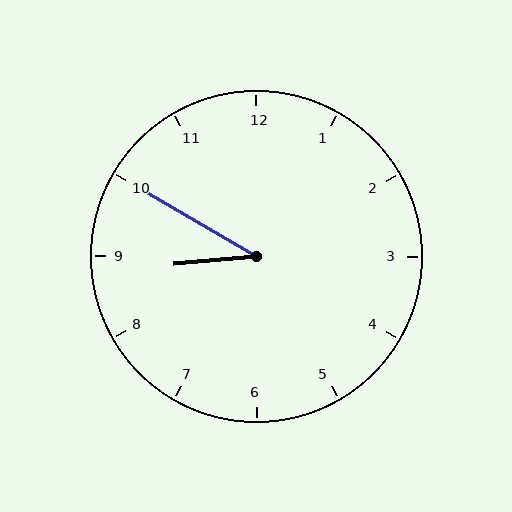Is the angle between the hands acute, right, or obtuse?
It is acute.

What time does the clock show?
8:50.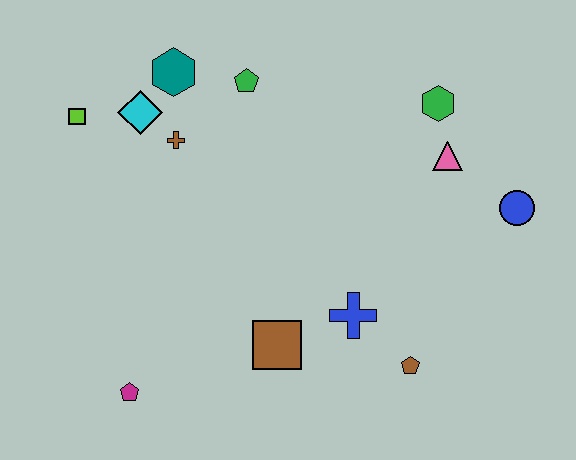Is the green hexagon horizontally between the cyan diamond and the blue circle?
Yes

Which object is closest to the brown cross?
The cyan diamond is closest to the brown cross.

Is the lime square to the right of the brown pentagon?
No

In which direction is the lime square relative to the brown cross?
The lime square is to the left of the brown cross.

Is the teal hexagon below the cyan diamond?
No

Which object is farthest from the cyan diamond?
The blue circle is farthest from the cyan diamond.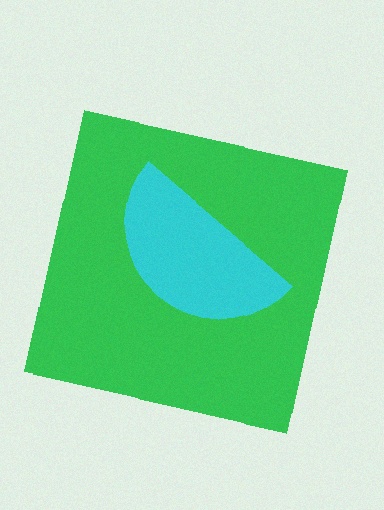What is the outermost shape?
The green square.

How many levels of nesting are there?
2.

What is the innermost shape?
The cyan semicircle.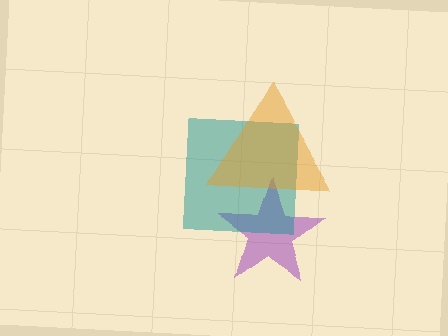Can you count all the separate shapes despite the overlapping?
Yes, there are 3 separate shapes.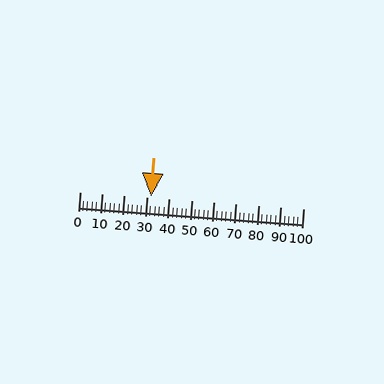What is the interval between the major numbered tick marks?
The major tick marks are spaced 10 units apart.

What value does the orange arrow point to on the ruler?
The orange arrow points to approximately 32.